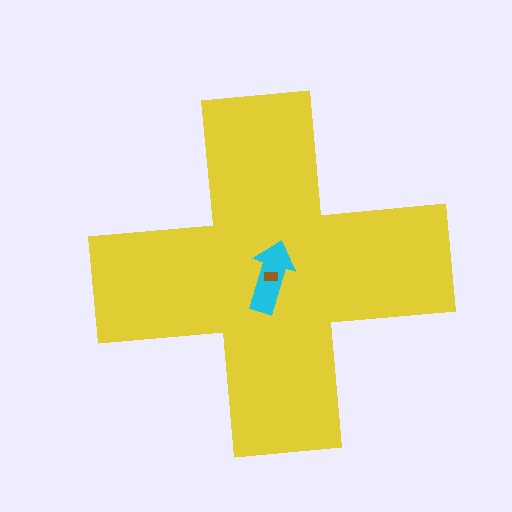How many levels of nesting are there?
3.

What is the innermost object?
The brown rectangle.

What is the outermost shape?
The yellow cross.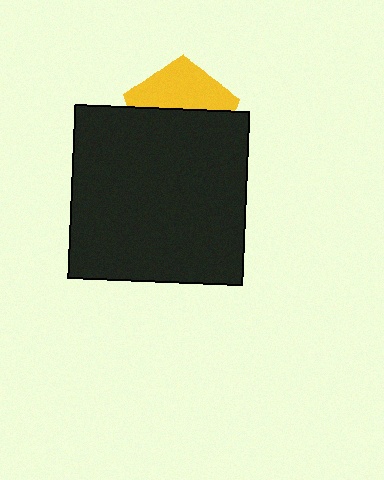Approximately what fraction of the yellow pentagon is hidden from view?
Roughly 57% of the yellow pentagon is hidden behind the black square.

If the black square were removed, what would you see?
You would see the complete yellow pentagon.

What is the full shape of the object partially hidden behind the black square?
The partially hidden object is a yellow pentagon.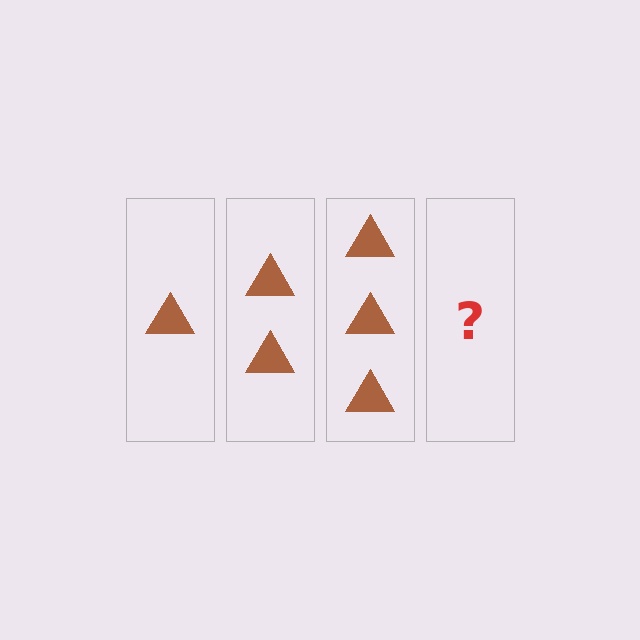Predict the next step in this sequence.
The next step is 4 triangles.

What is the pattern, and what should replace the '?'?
The pattern is that each step adds one more triangle. The '?' should be 4 triangles.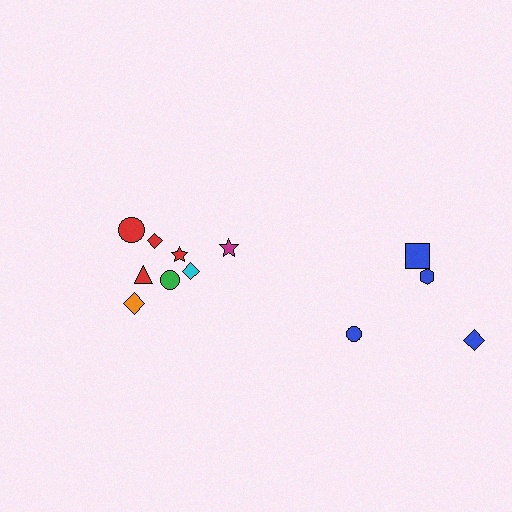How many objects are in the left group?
There are 8 objects.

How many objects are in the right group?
There are 4 objects.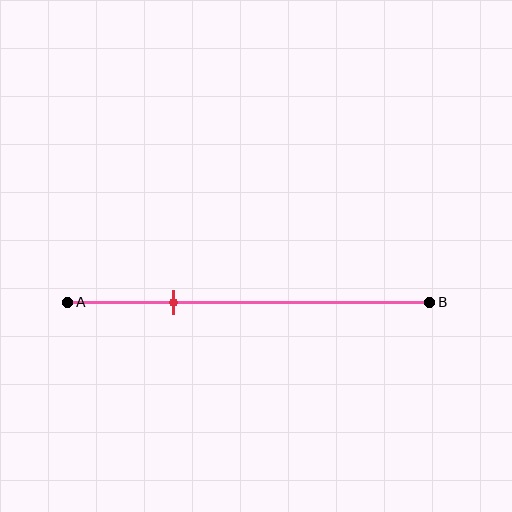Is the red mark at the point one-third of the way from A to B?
No, the mark is at about 30% from A, not at the 33% one-third point.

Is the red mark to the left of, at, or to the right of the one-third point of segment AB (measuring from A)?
The red mark is to the left of the one-third point of segment AB.